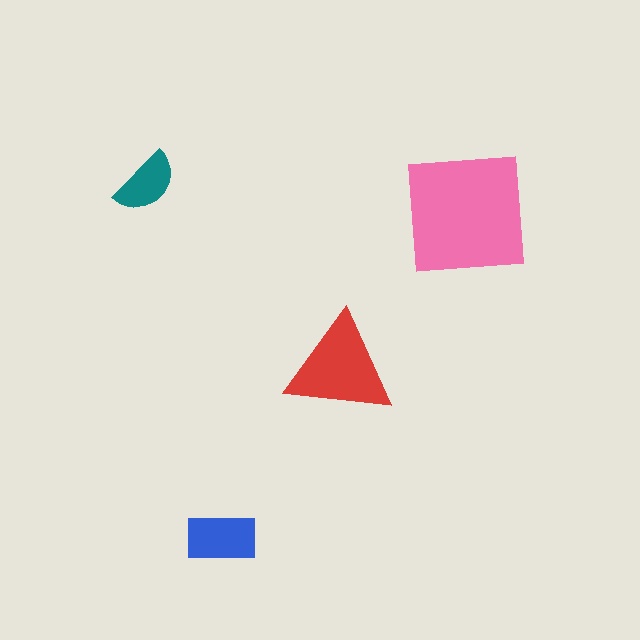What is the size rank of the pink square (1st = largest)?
1st.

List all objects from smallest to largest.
The teal semicircle, the blue rectangle, the red triangle, the pink square.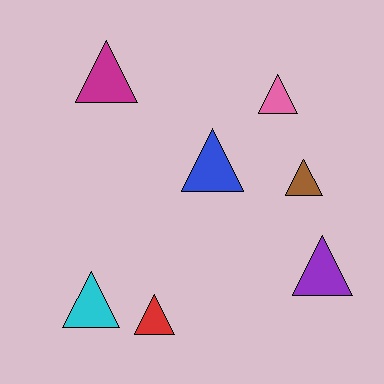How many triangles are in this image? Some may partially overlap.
There are 7 triangles.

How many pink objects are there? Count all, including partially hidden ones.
There is 1 pink object.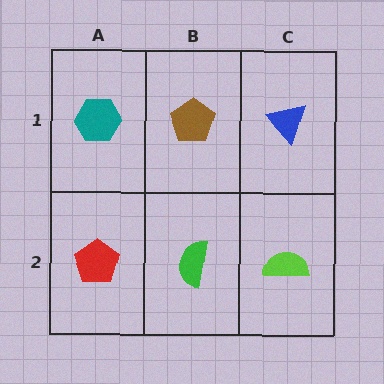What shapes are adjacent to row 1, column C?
A lime semicircle (row 2, column C), a brown pentagon (row 1, column B).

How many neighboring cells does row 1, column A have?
2.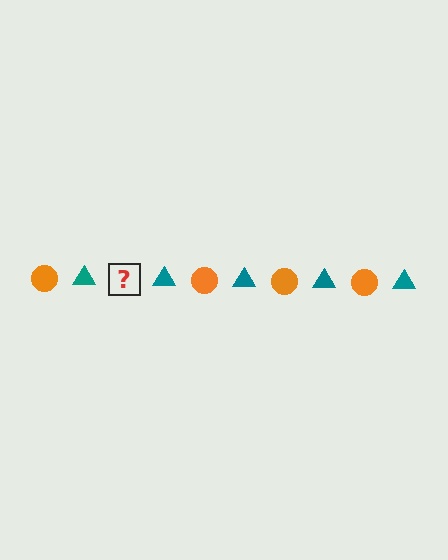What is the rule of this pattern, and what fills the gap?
The rule is that the pattern alternates between orange circle and teal triangle. The gap should be filled with an orange circle.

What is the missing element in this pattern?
The missing element is an orange circle.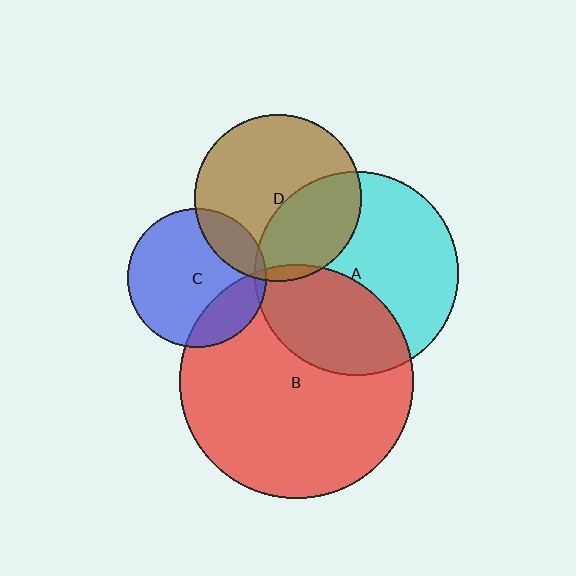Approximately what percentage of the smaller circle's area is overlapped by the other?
Approximately 20%.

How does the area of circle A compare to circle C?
Approximately 2.2 times.